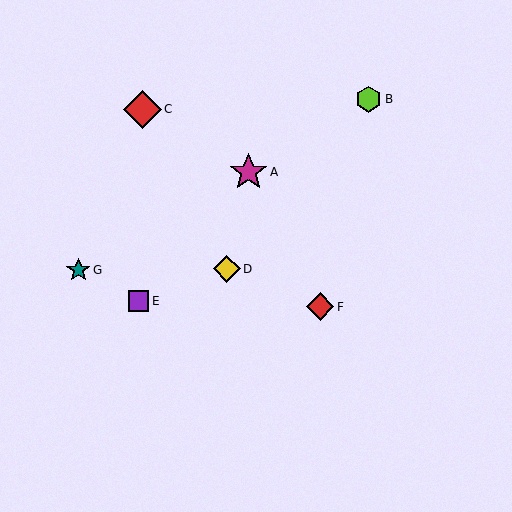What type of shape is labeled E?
Shape E is a purple square.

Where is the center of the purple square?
The center of the purple square is at (139, 301).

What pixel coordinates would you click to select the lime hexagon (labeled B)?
Click at (368, 99) to select the lime hexagon B.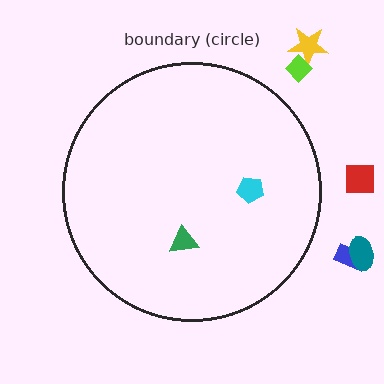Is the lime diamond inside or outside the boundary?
Outside.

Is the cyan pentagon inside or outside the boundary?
Inside.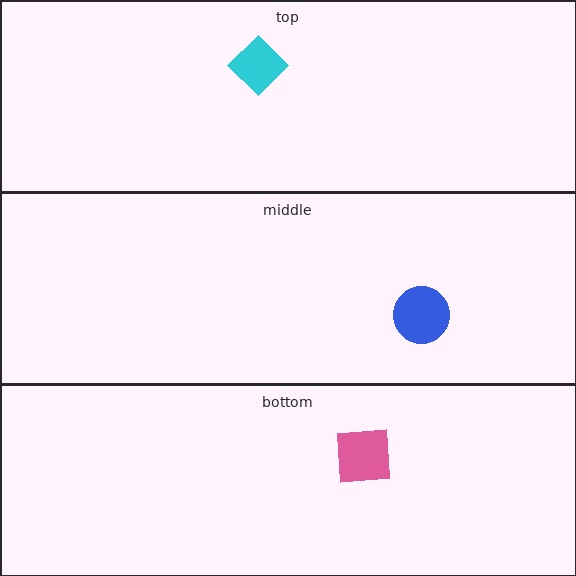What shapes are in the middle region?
The blue circle.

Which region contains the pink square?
The bottom region.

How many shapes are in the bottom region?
1.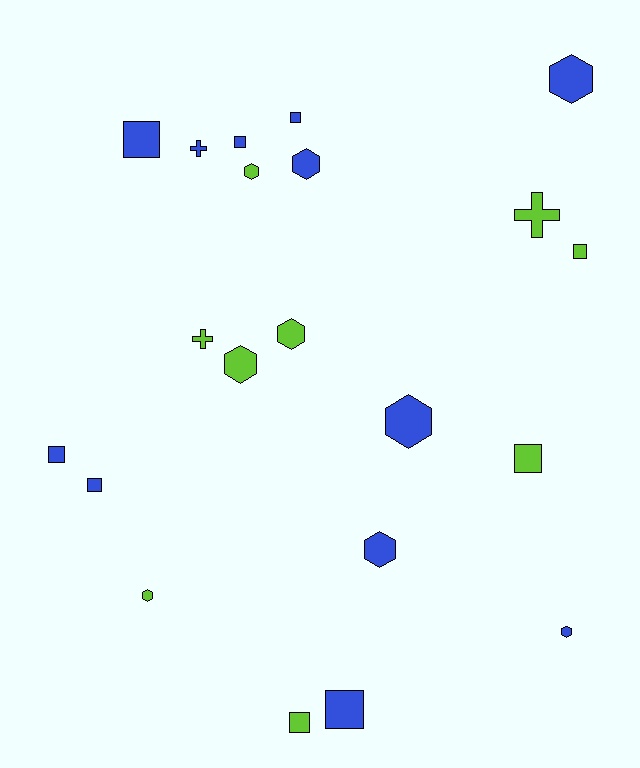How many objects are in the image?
There are 21 objects.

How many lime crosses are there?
There are 2 lime crosses.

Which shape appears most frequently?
Hexagon, with 9 objects.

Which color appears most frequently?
Blue, with 12 objects.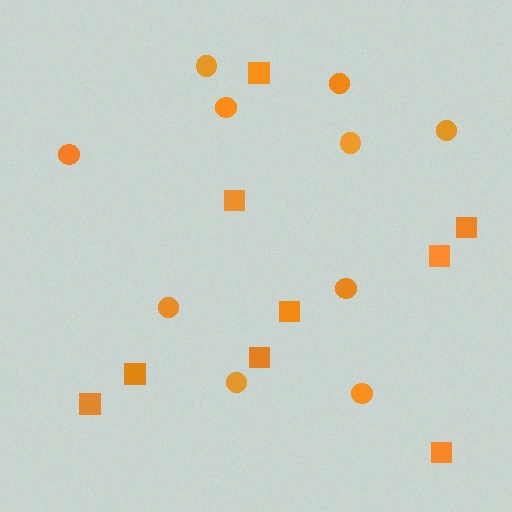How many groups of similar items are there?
There are 2 groups: one group of circles (10) and one group of squares (9).